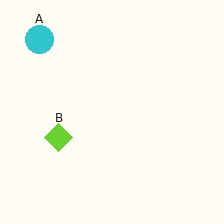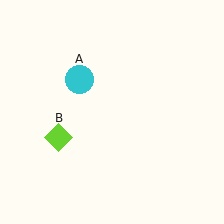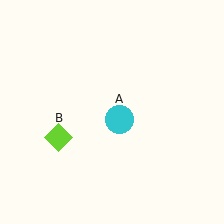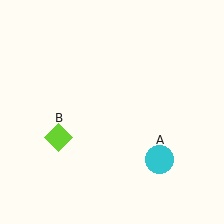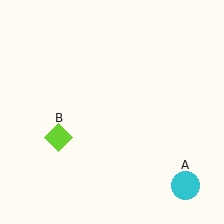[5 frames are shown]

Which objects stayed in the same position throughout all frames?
Lime diamond (object B) remained stationary.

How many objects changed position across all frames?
1 object changed position: cyan circle (object A).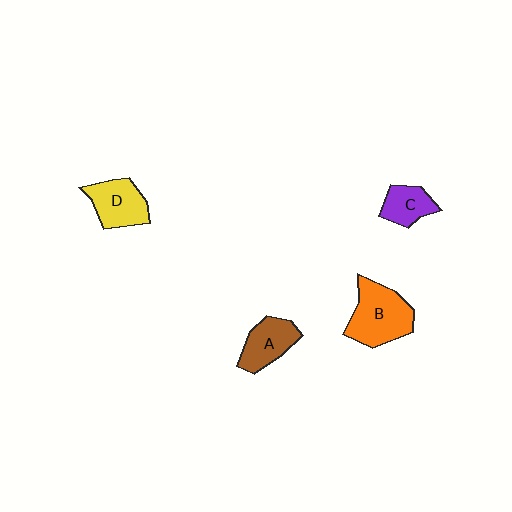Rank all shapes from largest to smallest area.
From largest to smallest: B (orange), D (yellow), A (brown), C (purple).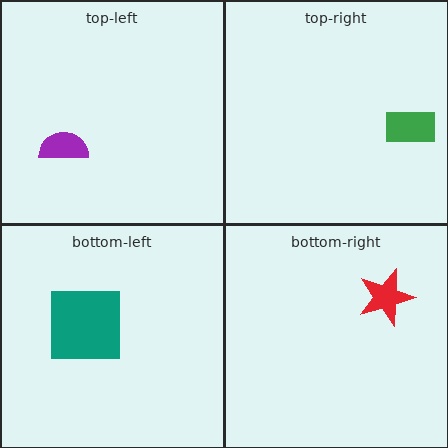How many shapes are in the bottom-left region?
1.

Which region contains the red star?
The bottom-right region.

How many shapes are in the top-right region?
1.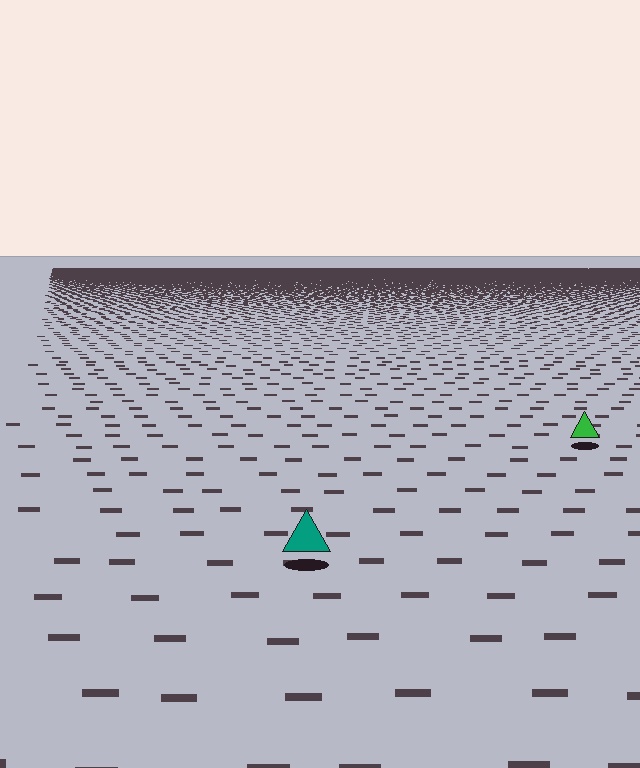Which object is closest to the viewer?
The teal triangle is closest. The texture marks near it are larger and more spread out.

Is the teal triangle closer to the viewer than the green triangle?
Yes. The teal triangle is closer — you can tell from the texture gradient: the ground texture is coarser near it.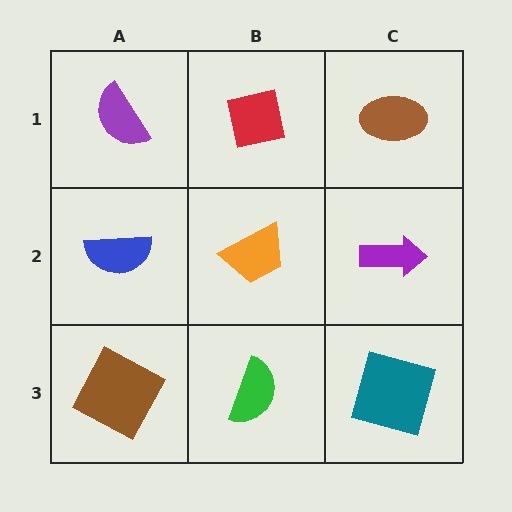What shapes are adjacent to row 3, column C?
A purple arrow (row 2, column C), a green semicircle (row 3, column B).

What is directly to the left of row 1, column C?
A red square.